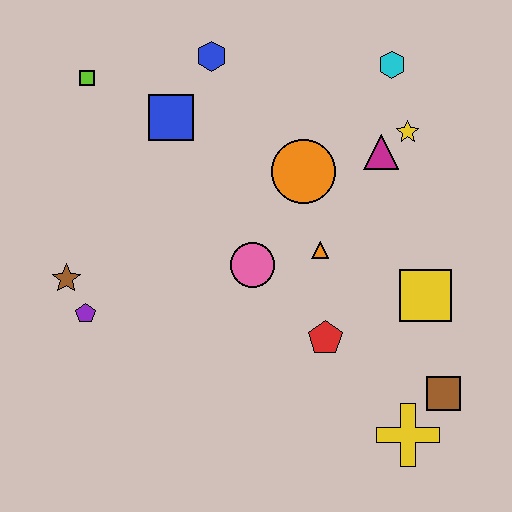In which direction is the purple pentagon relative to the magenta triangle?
The purple pentagon is to the left of the magenta triangle.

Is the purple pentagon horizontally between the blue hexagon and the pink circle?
No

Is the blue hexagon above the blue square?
Yes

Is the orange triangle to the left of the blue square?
No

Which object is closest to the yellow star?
The magenta triangle is closest to the yellow star.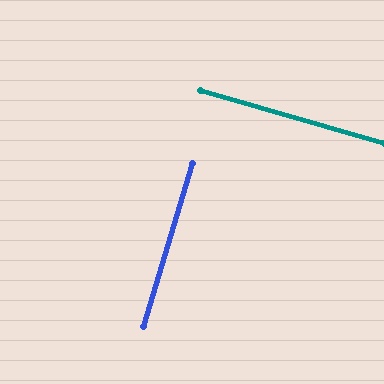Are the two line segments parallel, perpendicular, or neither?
Perpendicular — they meet at approximately 89°.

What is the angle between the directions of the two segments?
Approximately 89 degrees.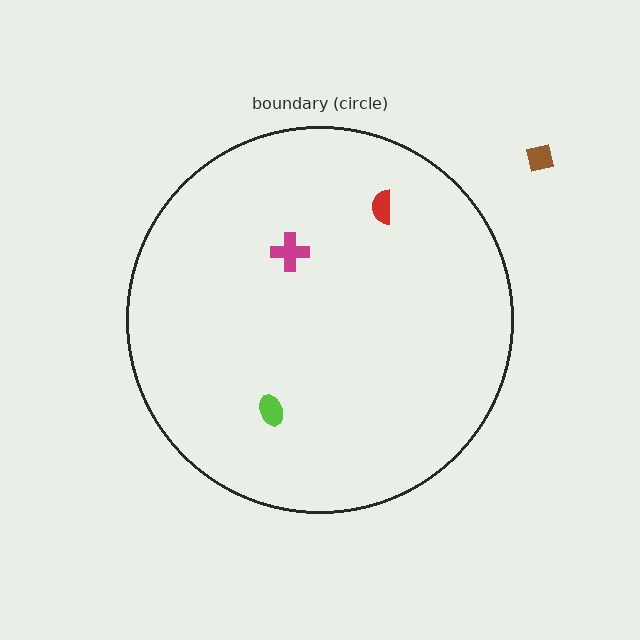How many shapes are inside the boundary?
3 inside, 1 outside.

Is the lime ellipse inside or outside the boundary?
Inside.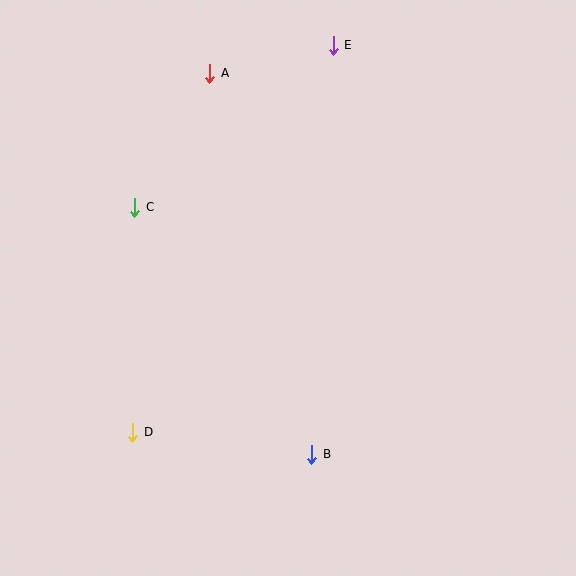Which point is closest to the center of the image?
Point B at (312, 454) is closest to the center.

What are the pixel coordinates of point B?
Point B is at (312, 454).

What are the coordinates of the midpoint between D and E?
The midpoint between D and E is at (233, 239).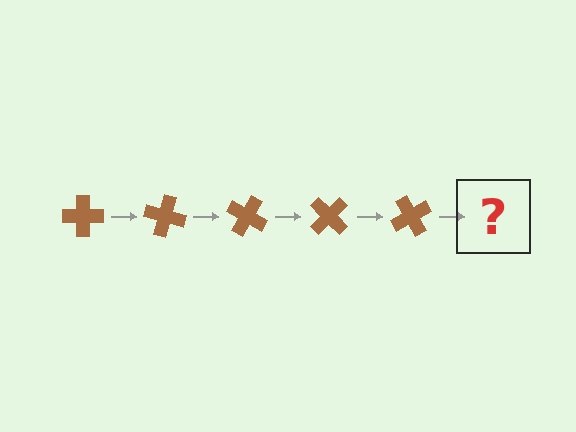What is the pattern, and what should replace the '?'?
The pattern is that the cross rotates 15 degrees each step. The '?' should be a brown cross rotated 75 degrees.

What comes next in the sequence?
The next element should be a brown cross rotated 75 degrees.